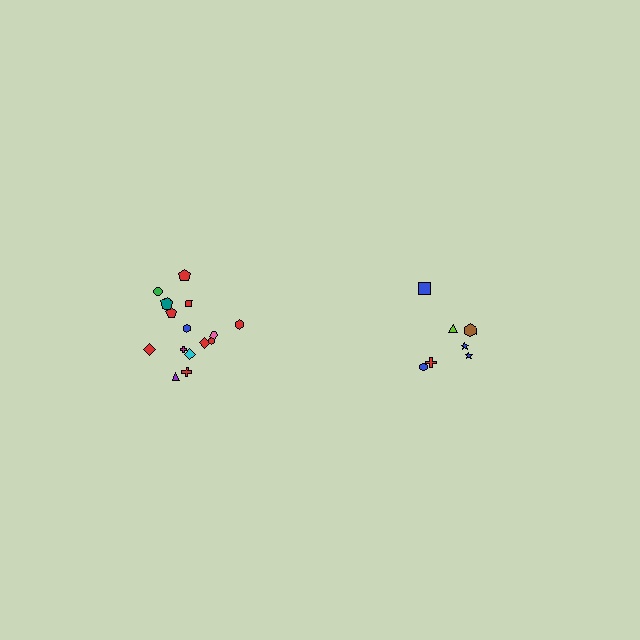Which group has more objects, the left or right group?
The left group.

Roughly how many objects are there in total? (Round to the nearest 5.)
Roughly 20 objects in total.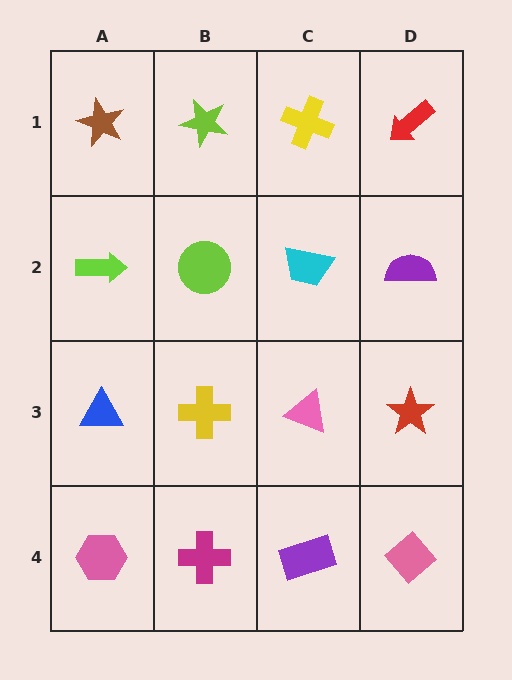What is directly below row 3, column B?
A magenta cross.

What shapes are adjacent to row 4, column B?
A yellow cross (row 3, column B), a pink hexagon (row 4, column A), a purple rectangle (row 4, column C).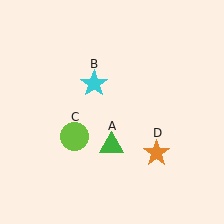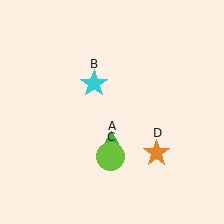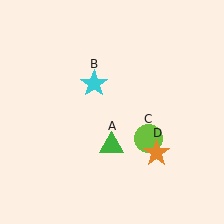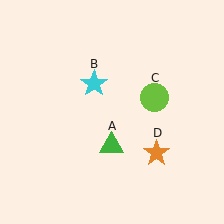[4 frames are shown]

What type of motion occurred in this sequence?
The lime circle (object C) rotated counterclockwise around the center of the scene.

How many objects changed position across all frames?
1 object changed position: lime circle (object C).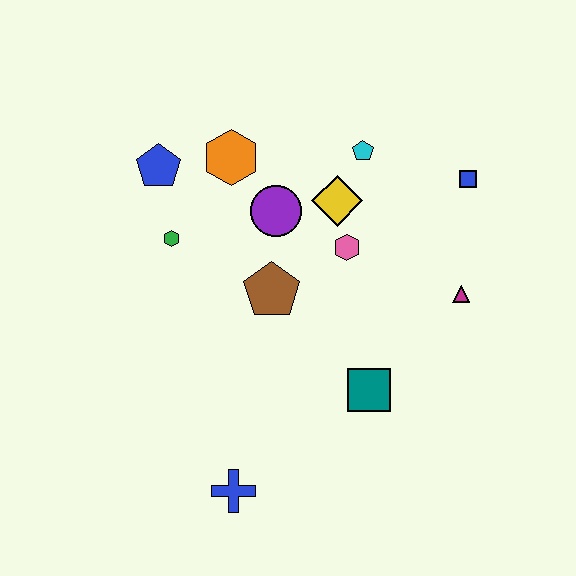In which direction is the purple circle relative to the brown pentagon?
The purple circle is above the brown pentagon.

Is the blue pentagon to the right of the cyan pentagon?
No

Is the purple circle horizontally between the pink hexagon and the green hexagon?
Yes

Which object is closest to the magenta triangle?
The blue square is closest to the magenta triangle.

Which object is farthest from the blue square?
The blue cross is farthest from the blue square.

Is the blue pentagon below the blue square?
No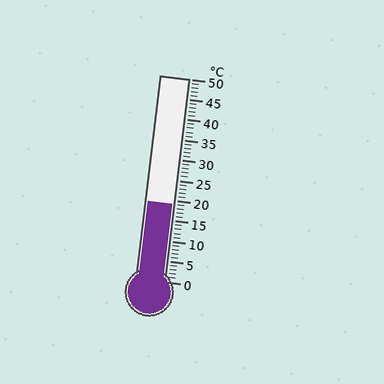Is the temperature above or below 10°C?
The temperature is above 10°C.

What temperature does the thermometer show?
The thermometer shows approximately 19°C.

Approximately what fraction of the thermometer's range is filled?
The thermometer is filled to approximately 40% of its range.